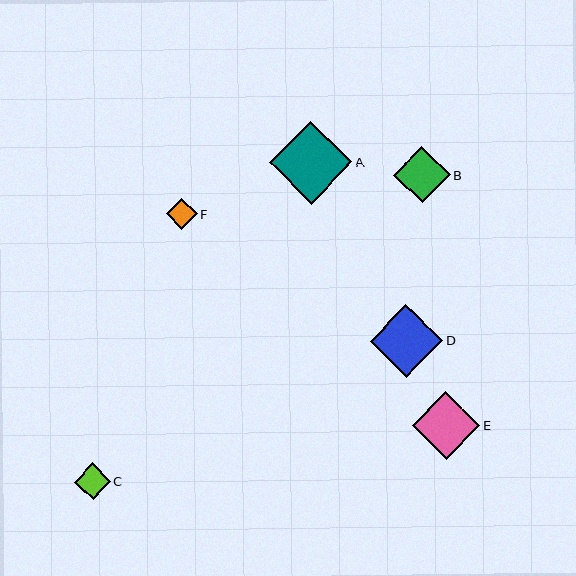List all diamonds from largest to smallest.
From largest to smallest: A, D, E, B, C, F.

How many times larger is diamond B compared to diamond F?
Diamond B is approximately 1.8 times the size of diamond F.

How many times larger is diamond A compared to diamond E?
Diamond A is approximately 1.2 times the size of diamond E.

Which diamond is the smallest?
Diamond F is the smallest with a size of approximately 31 pixels.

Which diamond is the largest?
Diamond A is the largest with a size of approximately 82 pixels.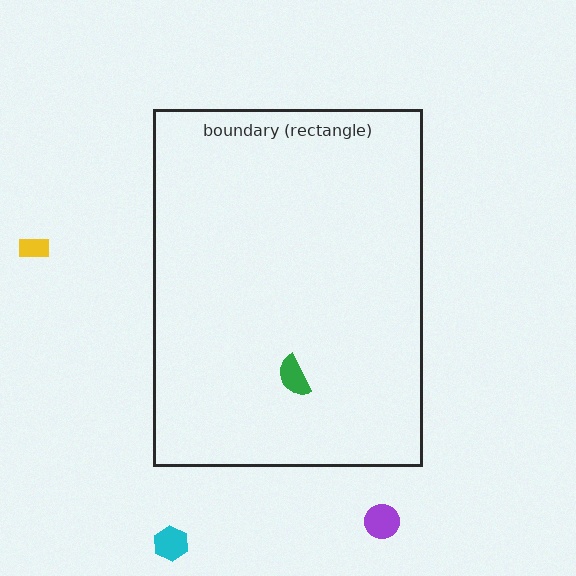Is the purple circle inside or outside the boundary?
Outside.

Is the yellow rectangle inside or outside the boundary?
Outside.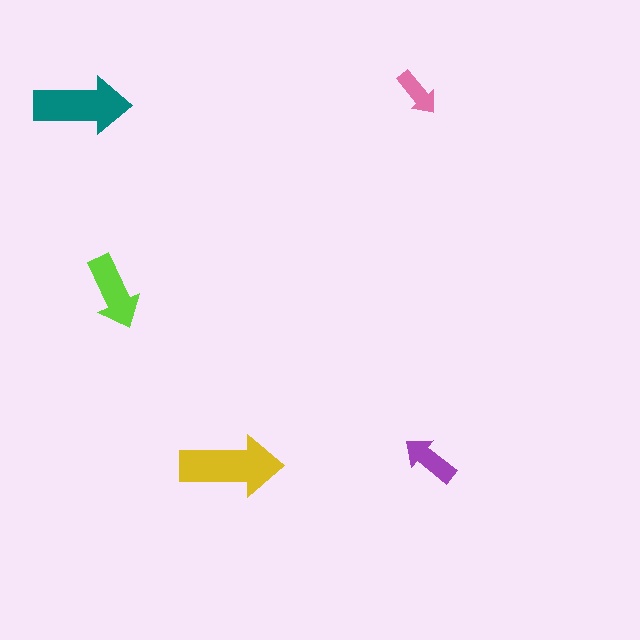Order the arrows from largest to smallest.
the yellow one, the teal one, the lime one, the purple one, the pink one.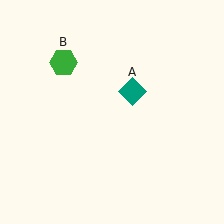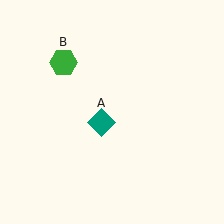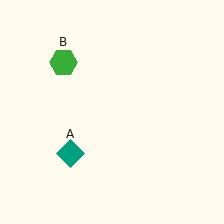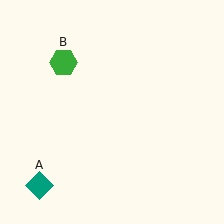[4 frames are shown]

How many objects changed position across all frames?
1 object changed position: teal diamond (object A).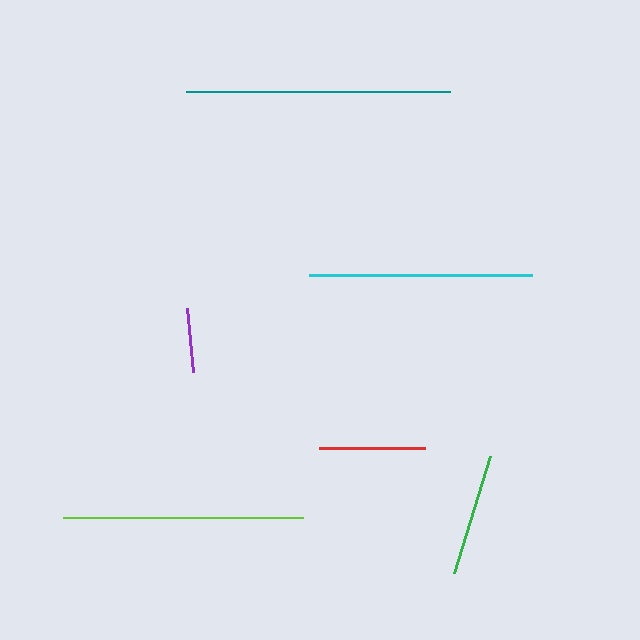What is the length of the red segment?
The red segment is approximately 106 pixels long.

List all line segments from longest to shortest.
From longest to shortest: teal, lime, cyan, green, red, purple.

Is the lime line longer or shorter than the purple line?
The lime line is longer than the purple line.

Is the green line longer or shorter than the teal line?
The teal line is longer than the green line.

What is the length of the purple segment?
The purple segment is approximately 64 pixels long.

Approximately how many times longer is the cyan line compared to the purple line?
The cyan line is approximately 3.5 times the length of the purple line.